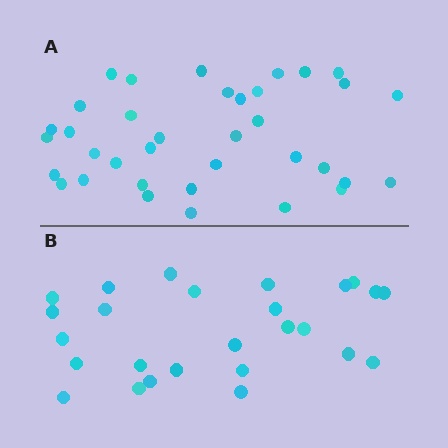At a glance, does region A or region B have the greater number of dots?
Region A (the top region) has more dots.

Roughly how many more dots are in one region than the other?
Region A has roughly 10 or so more dots than region B.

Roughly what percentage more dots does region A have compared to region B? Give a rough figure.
About 40% more.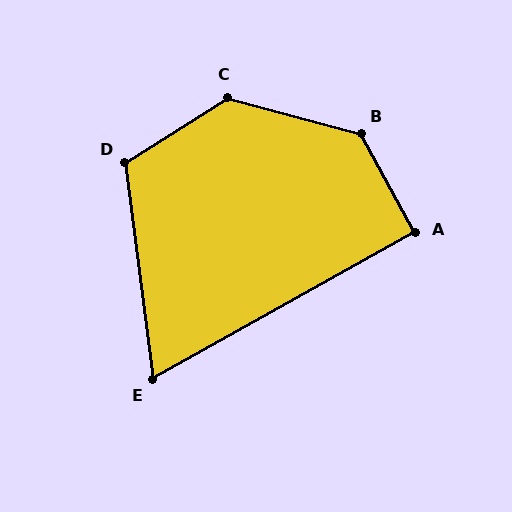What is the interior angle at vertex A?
Approximately 90 degrees (approximately right).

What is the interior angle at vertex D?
Approximately 115 degrees (obtuse).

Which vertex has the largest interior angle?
B, at approximately 134 degrees.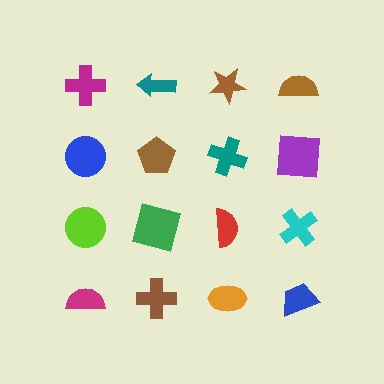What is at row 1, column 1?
A magenta cross.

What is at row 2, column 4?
A purple square.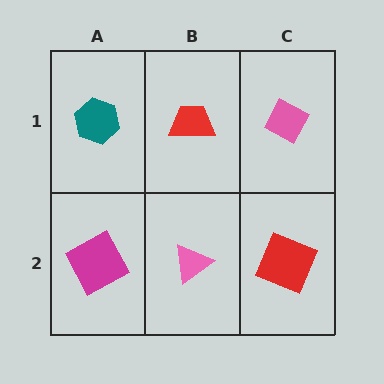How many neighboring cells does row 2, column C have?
2.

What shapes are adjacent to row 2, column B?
A red trapezoid (row 1, column B), a magenta square (row 2, column A), a red square (row 2, column C).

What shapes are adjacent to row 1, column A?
A magenta square (row 2, column A), a red trapezoid (row 1, column B).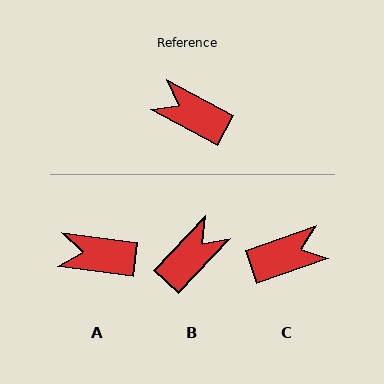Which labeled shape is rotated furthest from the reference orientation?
C, about 133 degrees away.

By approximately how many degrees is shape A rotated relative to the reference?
Approximately 21 degrees counter-clockwise.